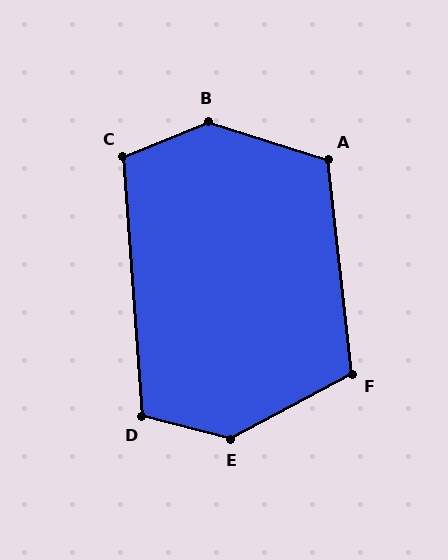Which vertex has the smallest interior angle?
C, at approximately 108 degrees.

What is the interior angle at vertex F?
Approximately 112 degrees (obtuse).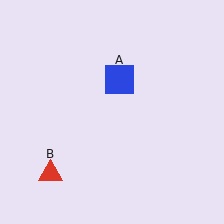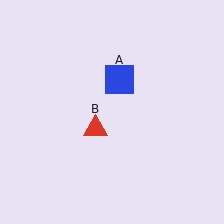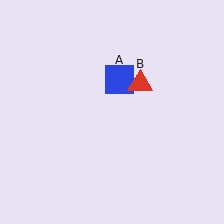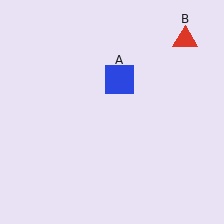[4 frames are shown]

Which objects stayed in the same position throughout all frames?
Blue square (object A) remained stationary.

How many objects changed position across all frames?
1 object changed position: red triangle (object B).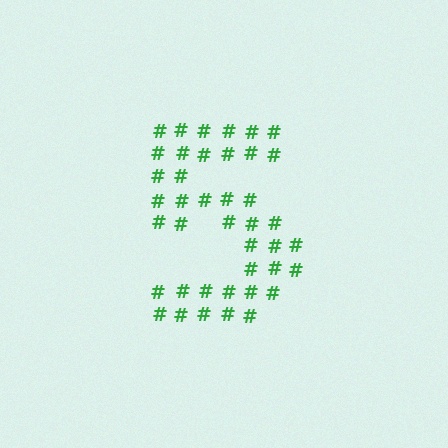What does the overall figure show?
The overall figure shows the digit 5.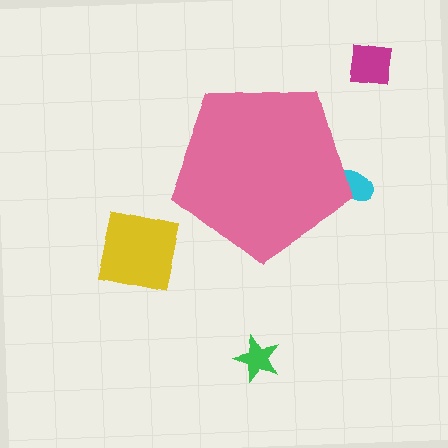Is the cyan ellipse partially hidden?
Yes, the cyan ellipse is partially hidden behind the pink pentagon.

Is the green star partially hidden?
No, the green star is fully visible.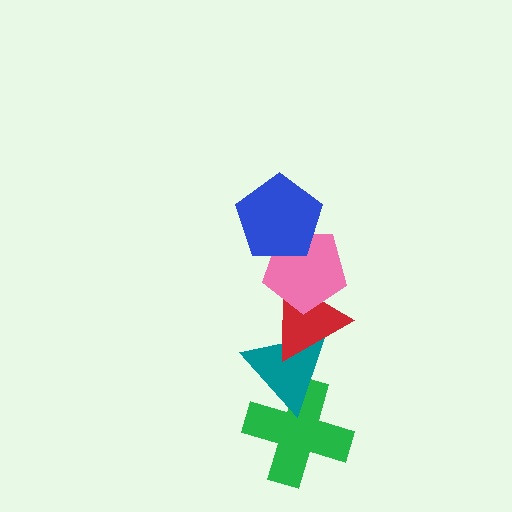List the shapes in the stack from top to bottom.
From top to bottom: the blue pentagon, the pink pentagon, the red triangle, the teal triangle, the green cross.